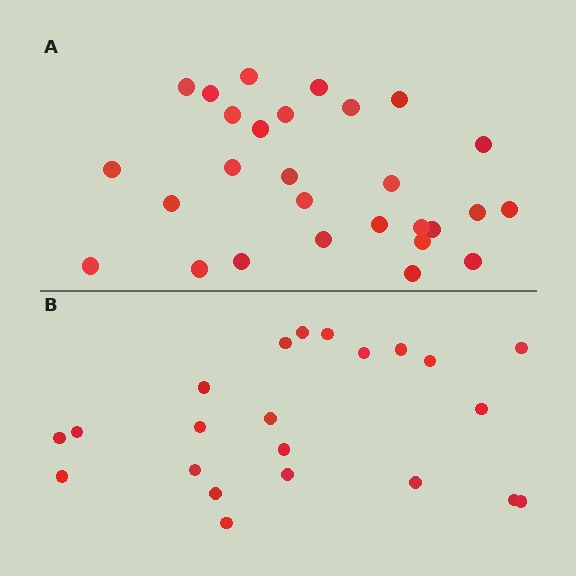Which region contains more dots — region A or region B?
Region A (the top region) has more dots.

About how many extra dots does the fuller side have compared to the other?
Region A has about 6 more dots than region B.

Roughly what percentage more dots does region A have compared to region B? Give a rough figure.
About 25% more.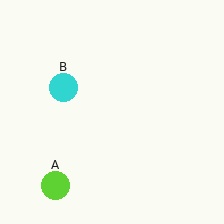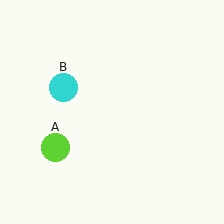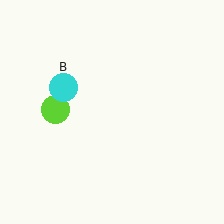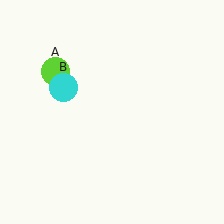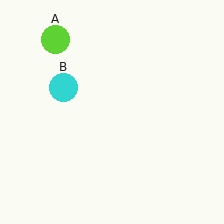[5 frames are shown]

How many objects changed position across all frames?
1 object changed position: lime circle (object A).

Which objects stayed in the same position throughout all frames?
Cyan circle (object B) remained stationary.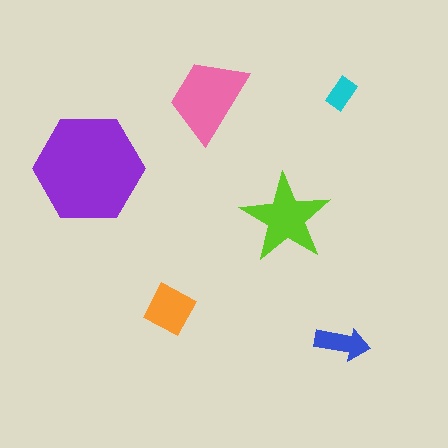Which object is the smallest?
The cyan rectangle.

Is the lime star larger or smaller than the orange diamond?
Larger.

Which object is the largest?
The purple hexagon.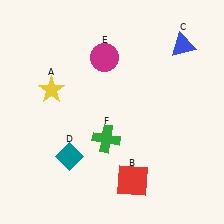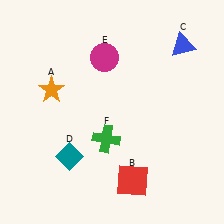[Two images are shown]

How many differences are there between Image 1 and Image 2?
There is 1 difference between the two images.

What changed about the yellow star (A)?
In Image 1, A is yellow. In Image 2, it changed to orange.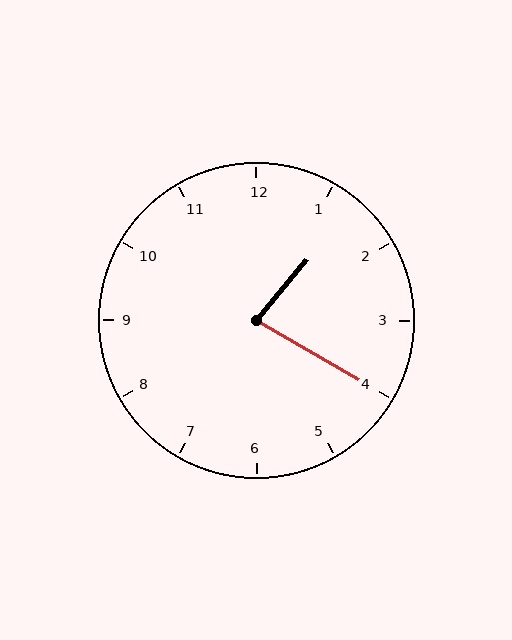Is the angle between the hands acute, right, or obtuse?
It is acute.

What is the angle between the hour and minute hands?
Approximately 80 degrees.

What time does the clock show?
1:20.